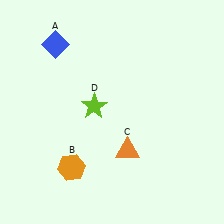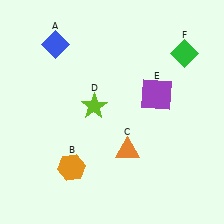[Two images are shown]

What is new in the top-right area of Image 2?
A green diamond (F) was added in the top-right area of Image 2.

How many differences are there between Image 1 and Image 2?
There are 2 differences between the two images.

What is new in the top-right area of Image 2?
A purple square (E) was added in the top-right area of Image 2.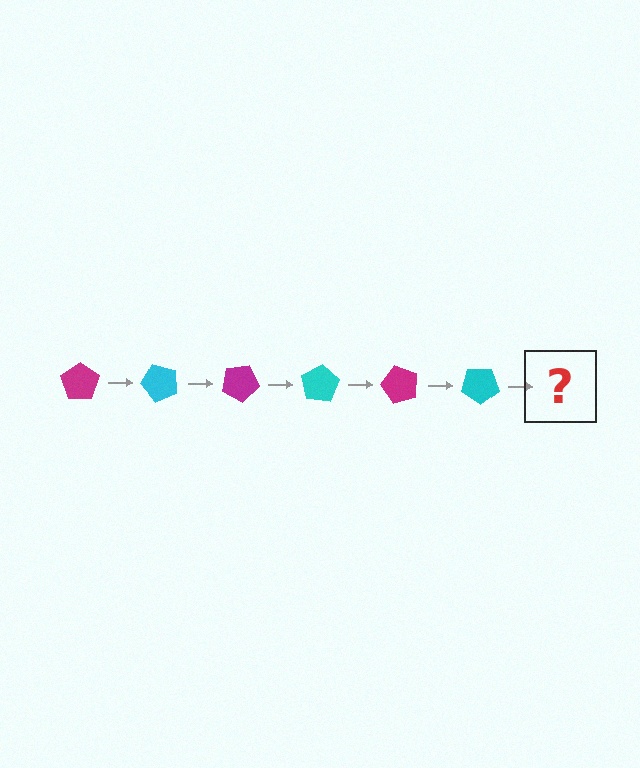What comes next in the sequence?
The next element should be a magenta pentagon, rotated 300 degrees from the start.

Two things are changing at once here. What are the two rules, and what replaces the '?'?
The two rules are that it rotates 50 degrees each step and the color cycles through magenta and cyan. The '?' should be a magenta pentagon, rotated 300 degrees from the start.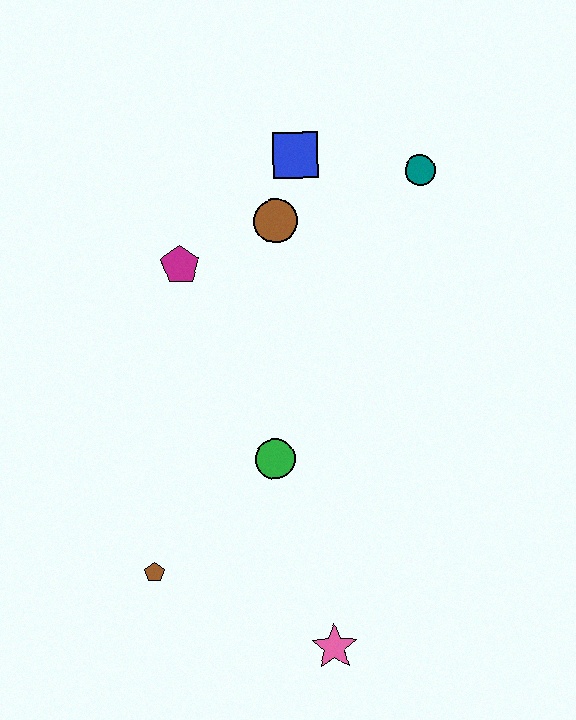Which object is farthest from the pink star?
The blue square is farthest from the pink star.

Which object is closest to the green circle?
The brown pentagon is closest to the green circle.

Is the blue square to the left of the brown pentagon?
No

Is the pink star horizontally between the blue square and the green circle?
No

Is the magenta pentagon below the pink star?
No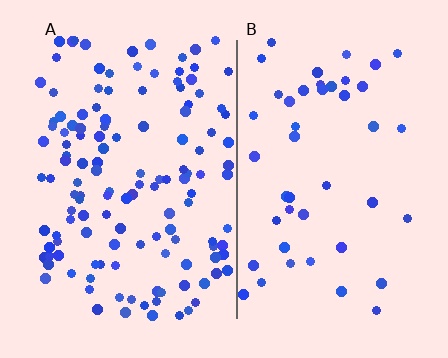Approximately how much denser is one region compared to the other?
Approximately 2.8× — region A over region B.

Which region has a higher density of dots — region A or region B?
A (the left).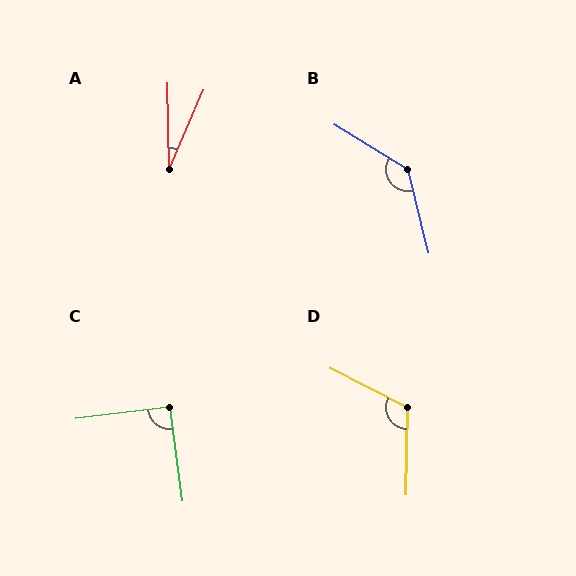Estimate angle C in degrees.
Approximately 91 degrees.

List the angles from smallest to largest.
A (25°), C (91°), D (116°), B (136°).